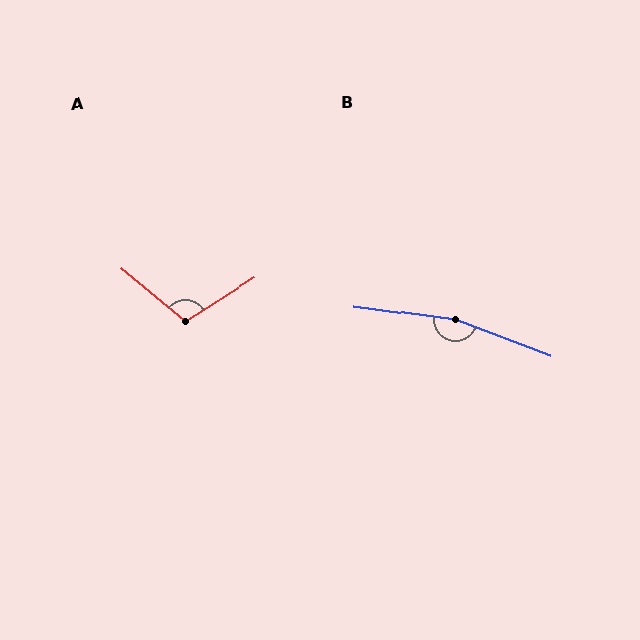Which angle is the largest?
B, at approximately 166 degrees.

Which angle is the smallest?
A, at approximately 108 degrees.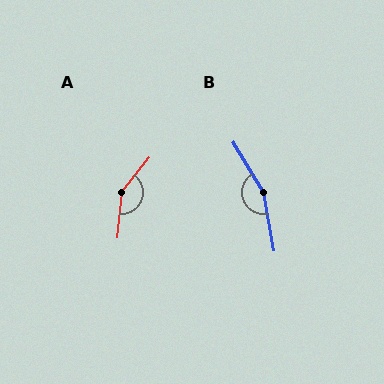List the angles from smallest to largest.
A (147°), B (160°).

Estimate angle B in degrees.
Approximately 160 degrees.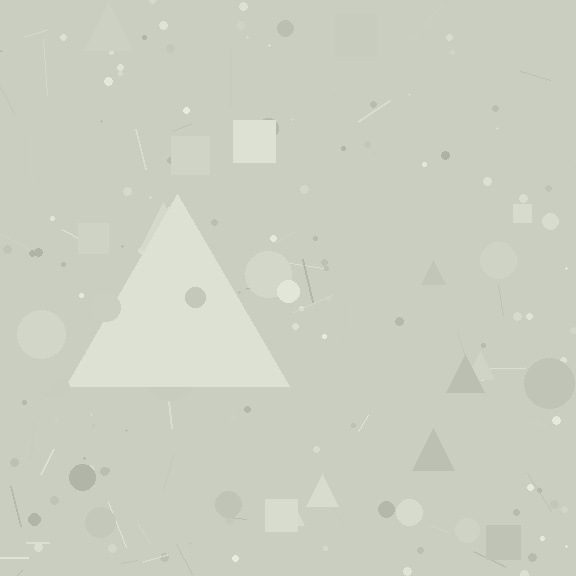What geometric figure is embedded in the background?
A triangle is embedded in the background.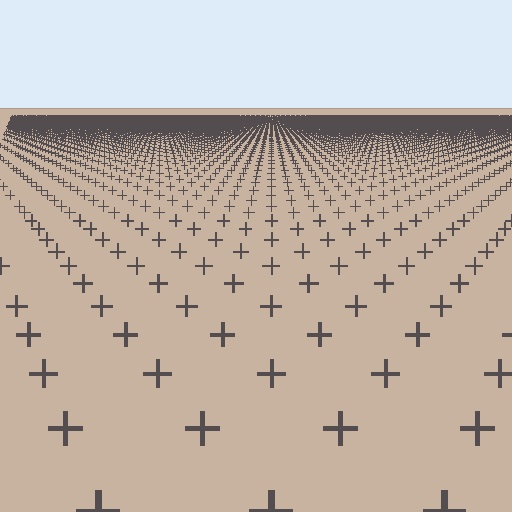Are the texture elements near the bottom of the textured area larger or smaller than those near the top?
Larger. Near the bottom, elements are closer to the viewer and appear at a bigger on-screen size.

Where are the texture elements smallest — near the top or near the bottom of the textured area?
Near the top.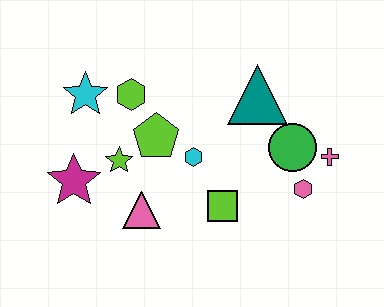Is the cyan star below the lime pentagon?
No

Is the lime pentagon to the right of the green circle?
No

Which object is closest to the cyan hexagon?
The lime pentagon is closest to the cyan hexagon.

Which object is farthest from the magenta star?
The pink cross is farthest from the magenta star.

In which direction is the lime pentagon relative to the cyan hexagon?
The lime pentagon is to the left of the cyan hexagon.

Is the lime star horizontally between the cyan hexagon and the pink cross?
No